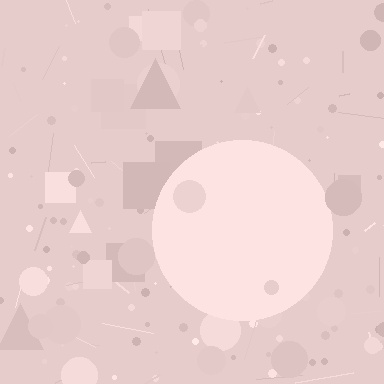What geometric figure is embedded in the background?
A circle is embedded in the background.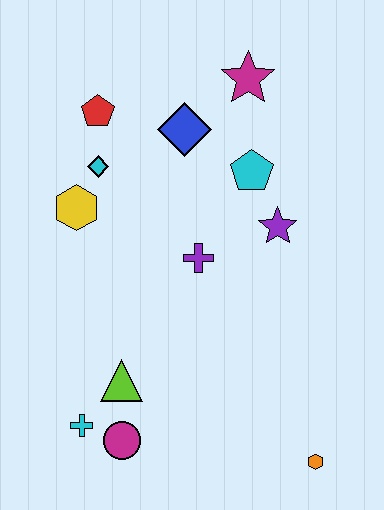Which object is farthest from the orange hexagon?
The red pentagon is farthest from the orange hexagon.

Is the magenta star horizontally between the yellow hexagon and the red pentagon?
No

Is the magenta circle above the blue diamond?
No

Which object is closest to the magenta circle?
The cyan cross is closest to the magenta circle.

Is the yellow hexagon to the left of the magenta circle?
Yes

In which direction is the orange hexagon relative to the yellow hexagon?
The orange hexagon is below the yellow hexagon.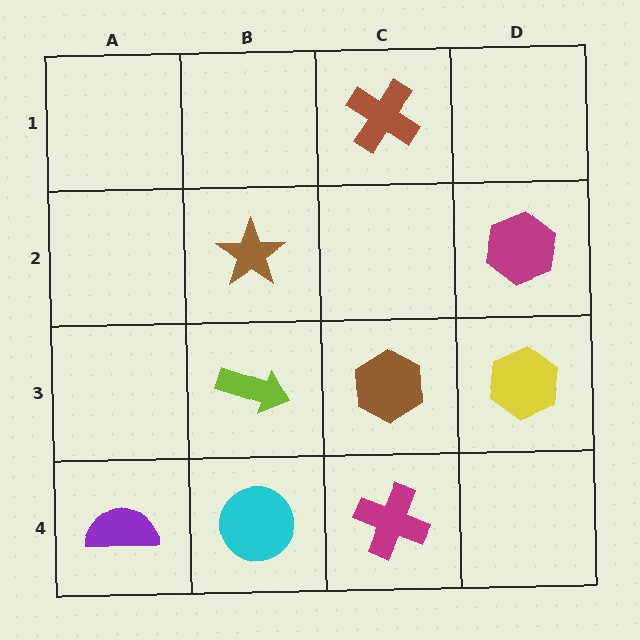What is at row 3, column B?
A lime arrow.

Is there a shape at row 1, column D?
No, that cell is empty.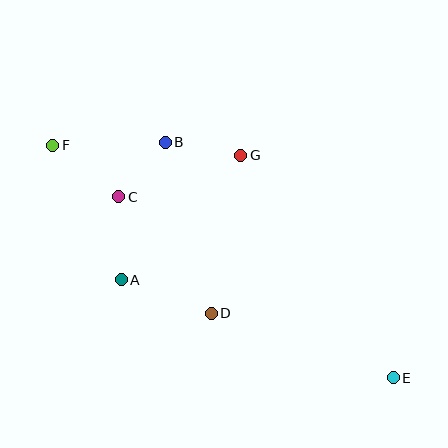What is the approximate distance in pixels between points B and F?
The distance between B and F is approximately 112 pixels.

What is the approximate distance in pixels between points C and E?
The distance between C and E is approximately 329 pixels.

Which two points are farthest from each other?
Points E and F are farthest from each other.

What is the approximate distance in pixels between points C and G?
The distance between C and G is approximately 128 pixels.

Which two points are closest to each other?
Points B and C are closest to each other.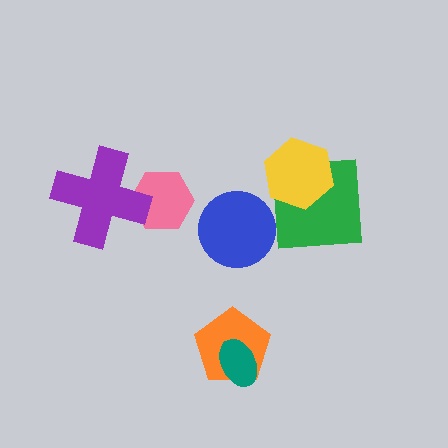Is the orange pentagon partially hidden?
Yes, it is partially covered by another shape.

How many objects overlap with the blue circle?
0 objects overlap with the blue circle.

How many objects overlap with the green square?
1 object overlaps with the green square.